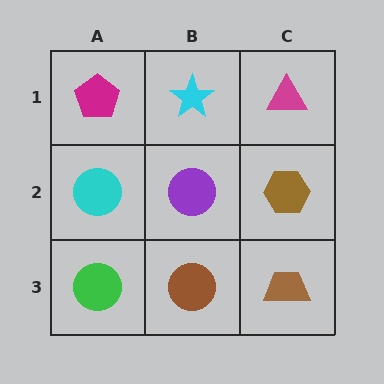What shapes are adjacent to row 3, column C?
A brown hexagon (row 2, column C), a brown circle (row 3, column B).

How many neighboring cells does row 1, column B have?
3.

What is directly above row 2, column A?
A magenta pentagon.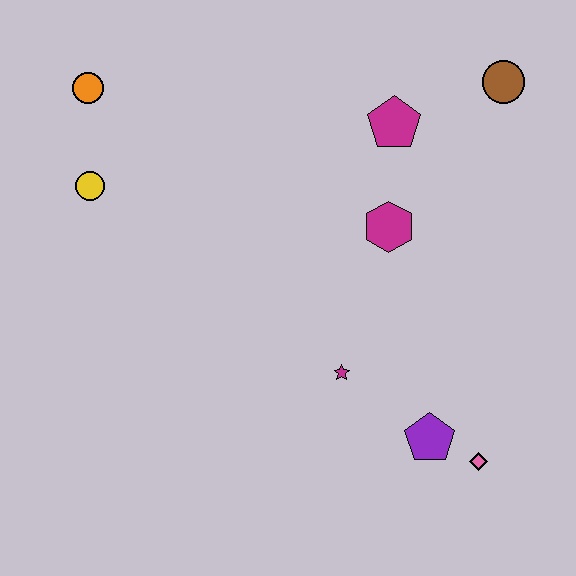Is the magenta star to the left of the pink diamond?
Yes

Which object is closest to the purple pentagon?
The pink diamond is closest to the purple pentagon.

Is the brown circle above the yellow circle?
Yes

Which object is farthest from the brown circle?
The yellow circle is farthest from the brown circle.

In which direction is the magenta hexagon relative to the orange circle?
The magenta hexagon is to the right of the orange circle.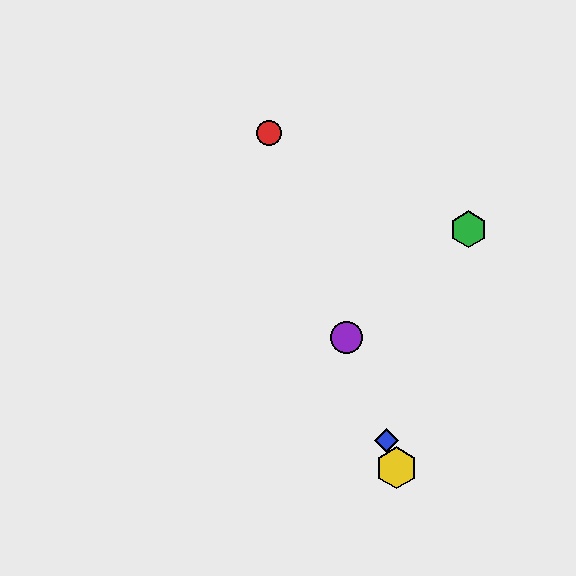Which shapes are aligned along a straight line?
The red circle, the blue diamond, the yellow hexagon, the purple circle are aligned along a straight line.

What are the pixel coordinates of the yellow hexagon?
The yellow hexagon is at (397, 468).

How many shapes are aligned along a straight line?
4 shapes (the red circle, the blue diamond, the yellow hexagon, the purple circle) are aligned along a straight line.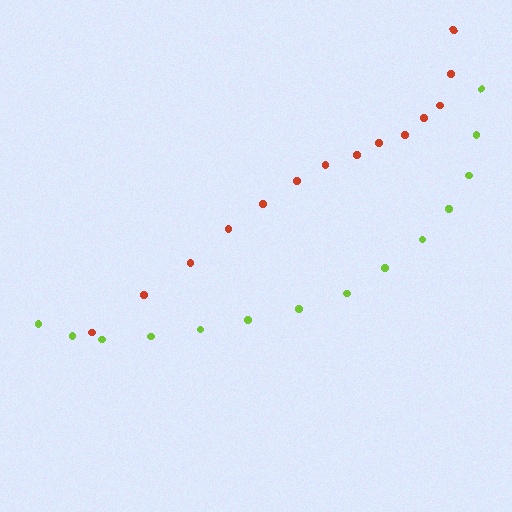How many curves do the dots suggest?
There are 2 distinct paths.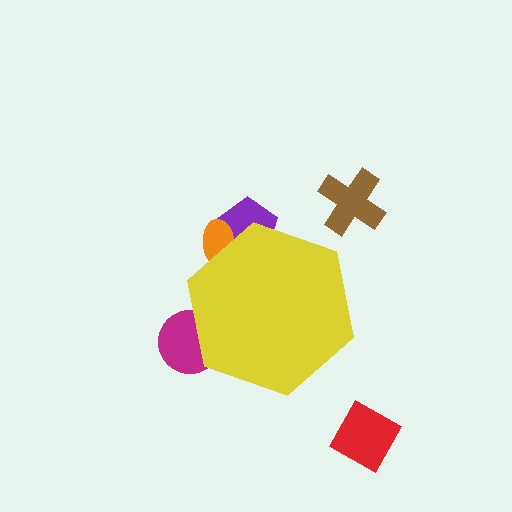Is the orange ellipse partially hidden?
Yes, the orange ellipse is partially hidden behind the yellow hexagon.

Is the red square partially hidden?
No, the red square is fully visible.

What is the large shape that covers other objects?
A yellow hexagon.